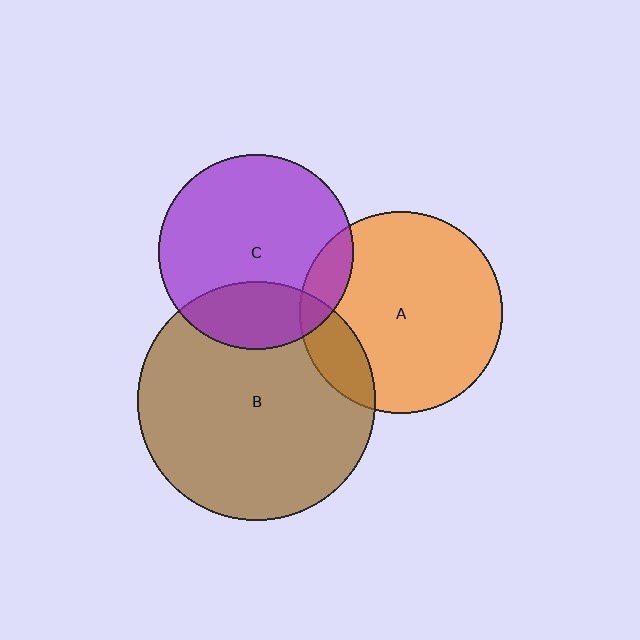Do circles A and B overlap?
Yes.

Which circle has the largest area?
Circle B (brown).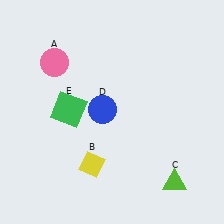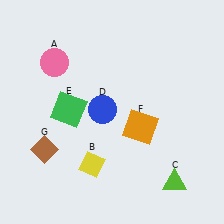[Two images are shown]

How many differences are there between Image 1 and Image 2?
There are 2 differences between the two images.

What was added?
An orange square (F), a brown diamond (G) were added in Image 2.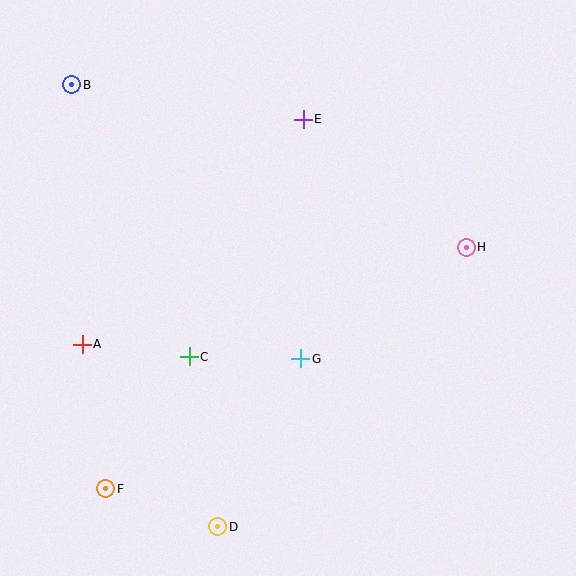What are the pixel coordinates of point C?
Point C is at (189, 357).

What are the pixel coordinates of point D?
Point D is at (218, 527).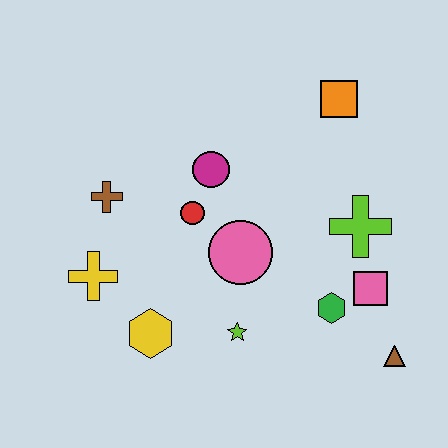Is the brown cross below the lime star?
No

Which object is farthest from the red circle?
The brown triangle is farthest from the red circle.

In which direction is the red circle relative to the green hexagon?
The red circle is to the left of the green hexagon.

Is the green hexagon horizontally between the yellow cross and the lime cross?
Yes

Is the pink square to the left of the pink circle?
No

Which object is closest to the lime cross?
The pink square is closest to the lime cross.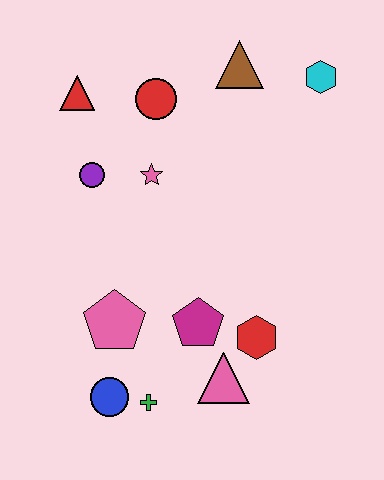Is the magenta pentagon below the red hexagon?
No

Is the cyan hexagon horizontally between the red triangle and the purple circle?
No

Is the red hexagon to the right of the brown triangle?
Yes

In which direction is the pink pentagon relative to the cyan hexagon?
The pink pentagon is below the cyan hexagon.